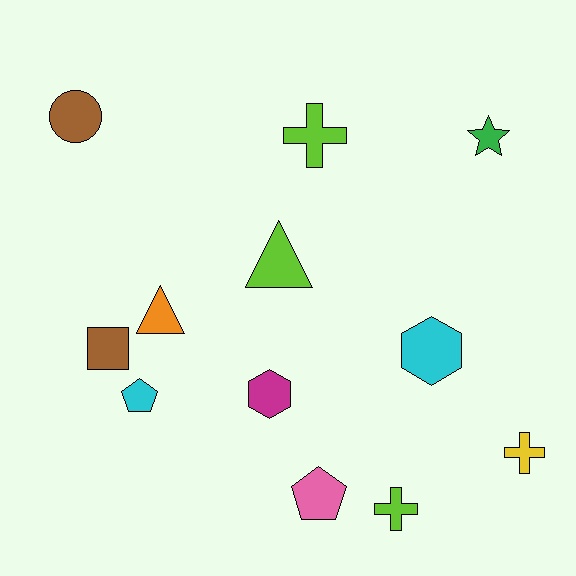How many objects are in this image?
There are 12 objects.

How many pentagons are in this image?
There are 2 pentagons.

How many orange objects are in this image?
There is 1 orange object.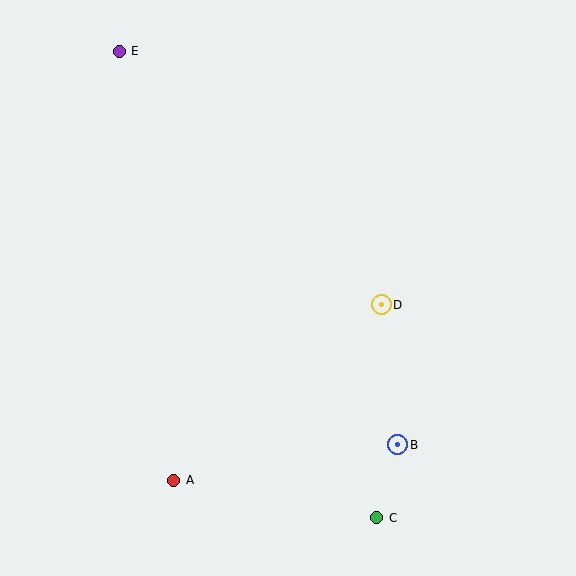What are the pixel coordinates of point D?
Point D is at (381, 305).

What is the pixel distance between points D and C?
The distance between D and C is 213 pixels.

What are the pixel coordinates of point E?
Point E is at (119, 51).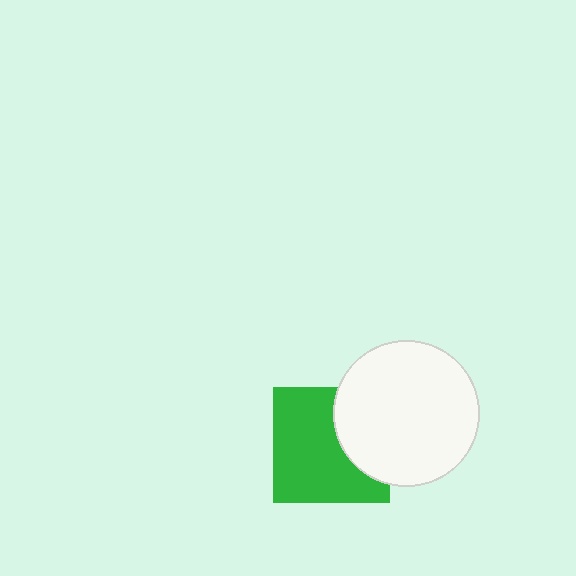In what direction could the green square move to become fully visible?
The green square could move left. That would shift it out from behind the white circle entirely.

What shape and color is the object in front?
The object in front is a white circle.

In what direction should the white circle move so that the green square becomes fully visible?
The white circle should move right. That is the shortest direction to clear the overlap and leave the green square fully visible.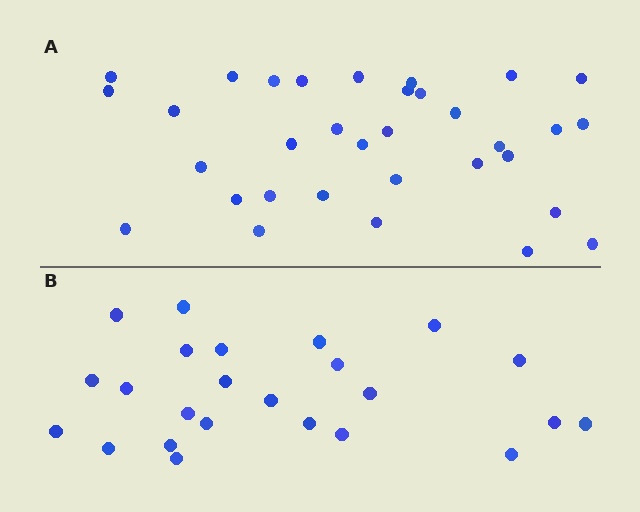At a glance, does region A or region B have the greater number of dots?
Region A (the top region) has more dots.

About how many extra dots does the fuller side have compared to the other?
Region A has roughly 8 or so more dots than region B.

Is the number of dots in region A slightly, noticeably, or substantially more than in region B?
Region A has noticeably more, but not dramatically so. The ratio is roughly 1.4 to 1.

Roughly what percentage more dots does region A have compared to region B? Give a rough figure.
About 40% more.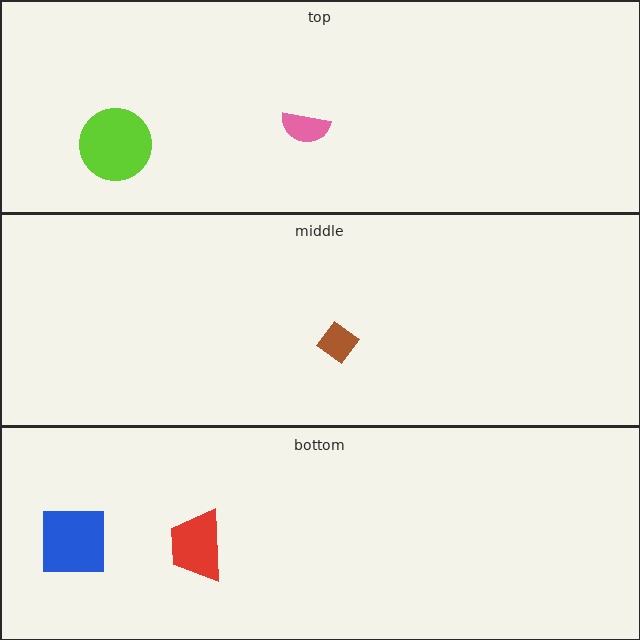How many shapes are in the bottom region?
2.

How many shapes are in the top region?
2.